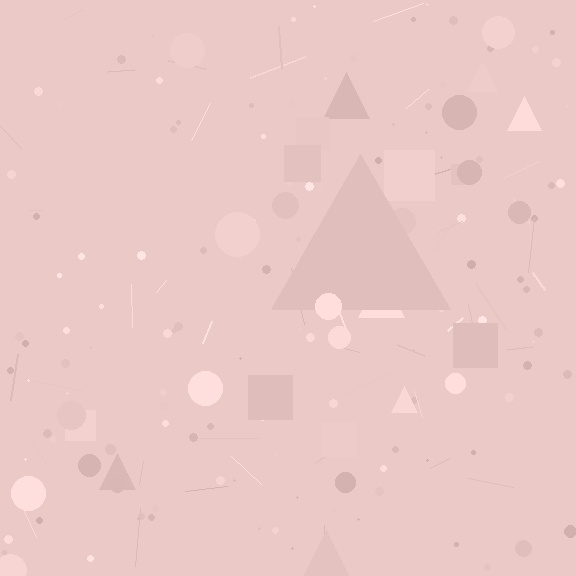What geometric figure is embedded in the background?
A triangle is embedded in the background.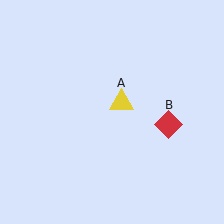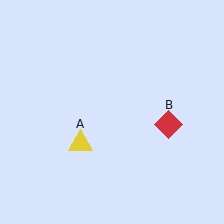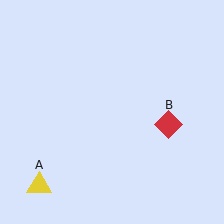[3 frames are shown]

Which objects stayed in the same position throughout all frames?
Red diamond (object B) remained stationary.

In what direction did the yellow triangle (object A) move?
The yellow triangle (object A) moved down and to the left.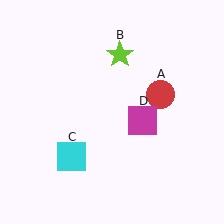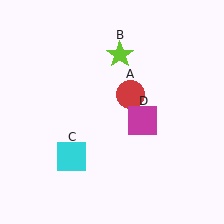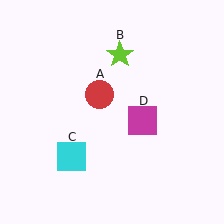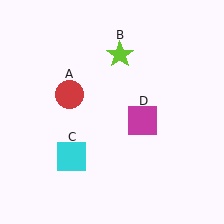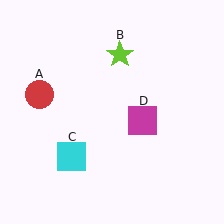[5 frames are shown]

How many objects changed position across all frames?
1 object changed position: red circle (object A).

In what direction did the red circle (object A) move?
The red circle (object A) moved left.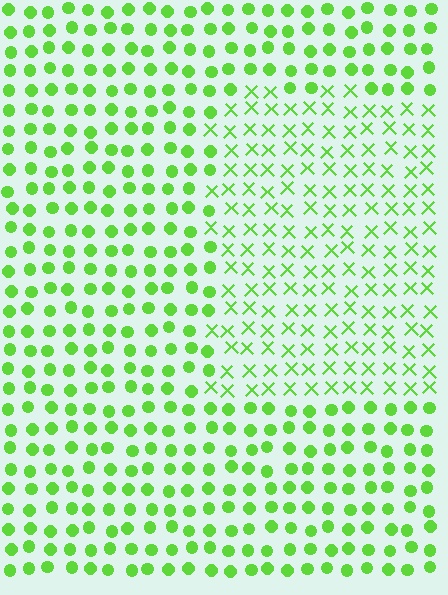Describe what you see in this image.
The image is filled with small lime elements arranged in a uniform grid. A rectangle-shaped region contains X marks, while the surrounding area contains circles. The boundary is defined purely by the change in element shape.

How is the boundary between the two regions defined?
The boundary is defined by a change in element shape: X marks inside vs. circles outside. All elements share the same color and spacing.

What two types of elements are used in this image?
The image uses X marks inside the rectangle region and circles outside it.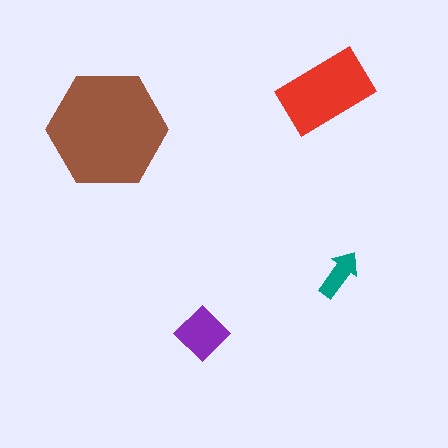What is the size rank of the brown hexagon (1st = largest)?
1st.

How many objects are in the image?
There are 4 objects in the image.